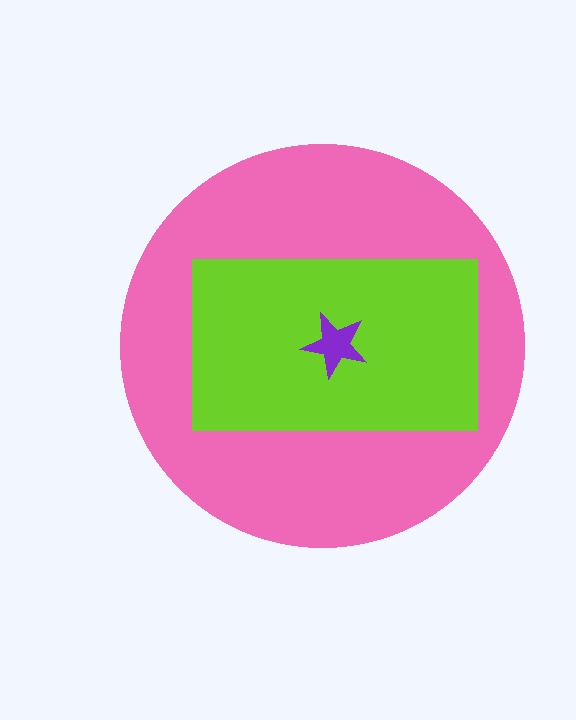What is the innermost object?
The purple star.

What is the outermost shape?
The pink circle.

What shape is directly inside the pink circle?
The lime rectangle.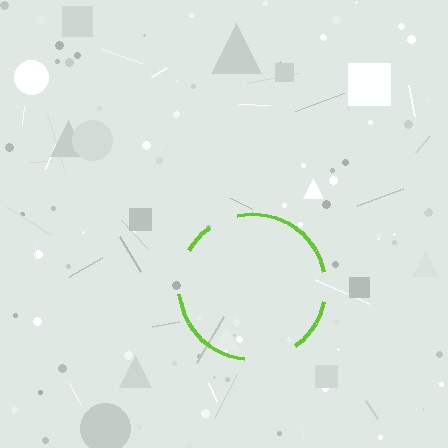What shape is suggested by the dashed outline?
The dashed outline suggests a circle.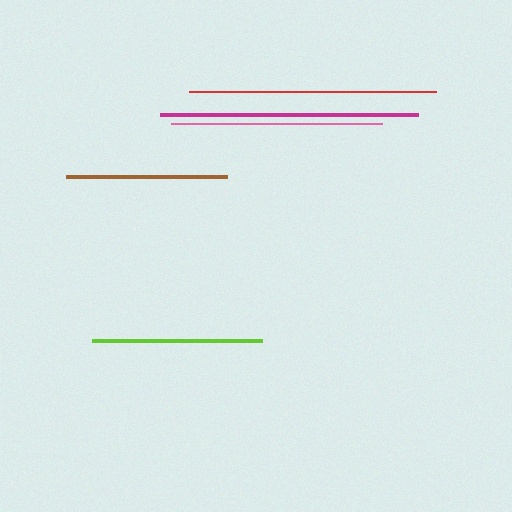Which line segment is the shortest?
The brown line is the shortest at approximately 161 pixels.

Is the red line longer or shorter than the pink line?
The red line is longer than the pink line.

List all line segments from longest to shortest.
From longest to shortest: magenta, red, pink, lime, brown.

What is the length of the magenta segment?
The magenta segment is approximately 258 pixels long.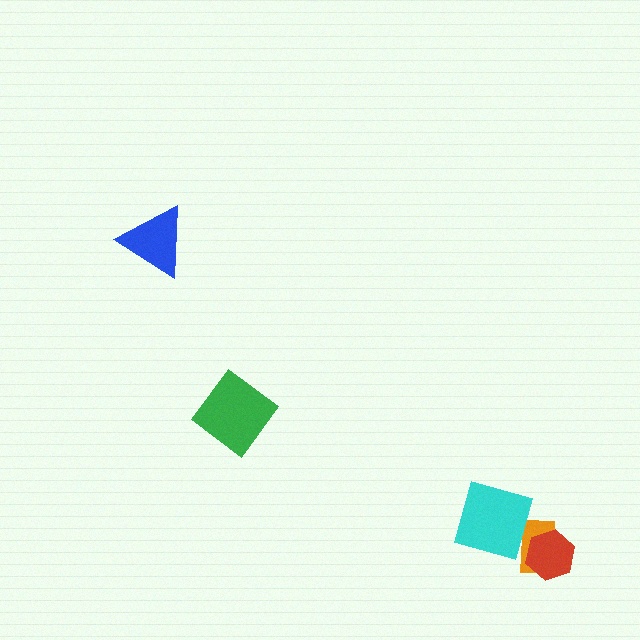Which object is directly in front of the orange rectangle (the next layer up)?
The cyan diamond is directly in front of the orange rectangle.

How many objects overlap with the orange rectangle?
2 objects overlap with the orange rectangle.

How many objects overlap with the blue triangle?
0 objects overlap with the blue triangle.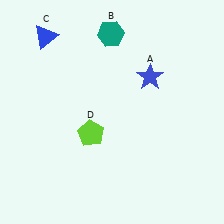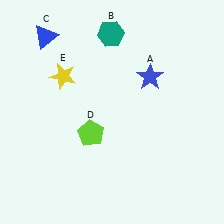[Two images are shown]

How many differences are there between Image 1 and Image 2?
There is 1 difference between the two images.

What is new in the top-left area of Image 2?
A yellow star (E) was added in the top-left area of Image 2.